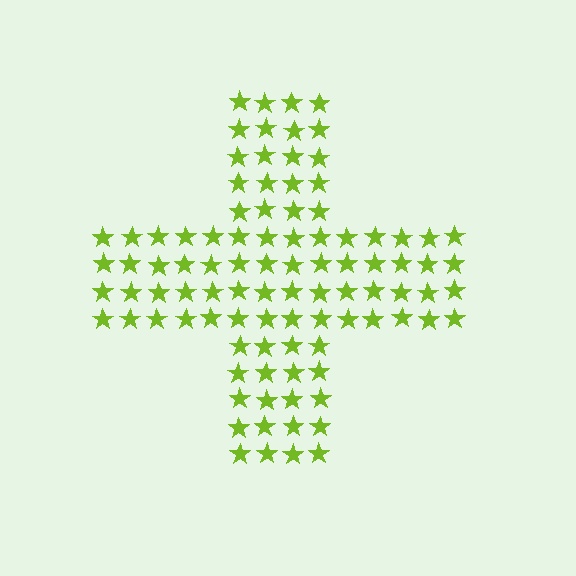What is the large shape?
The large shape is a cross.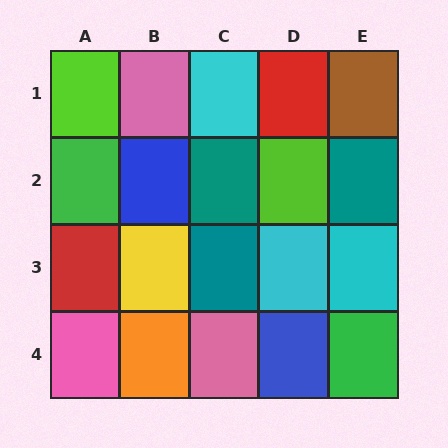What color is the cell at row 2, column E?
Teal.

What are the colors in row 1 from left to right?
Lime, pink, cyan, red, brown.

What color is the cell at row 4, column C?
Pink.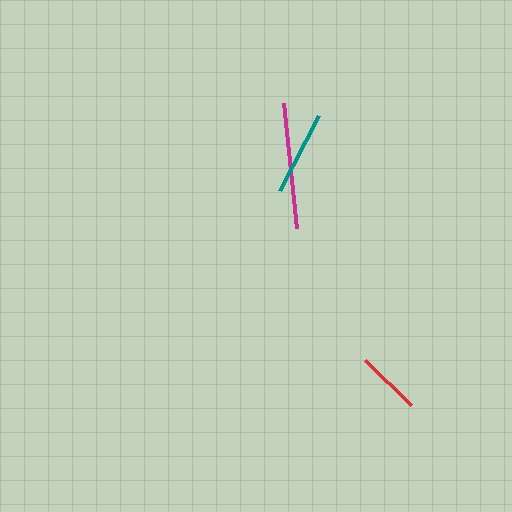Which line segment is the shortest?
The red line is the shortest at approximately 64 pixels.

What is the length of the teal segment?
The teal segment is approximately 84 pixels long.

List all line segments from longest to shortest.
From longest to shortest: magenta, teal, red.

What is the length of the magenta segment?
The magenta segment is approximately 126 pixels long.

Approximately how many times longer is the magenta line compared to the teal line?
The magenta line is approximately 1.5 times the length of the teal line.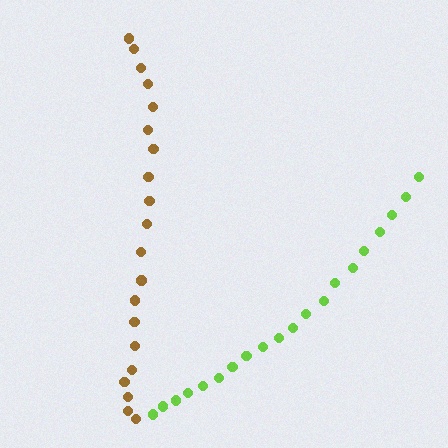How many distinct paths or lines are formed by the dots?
There are 2 distinct paths.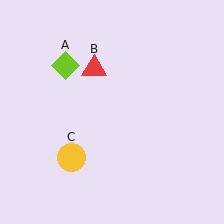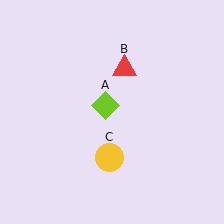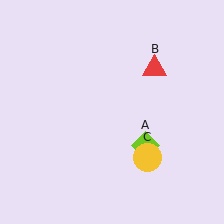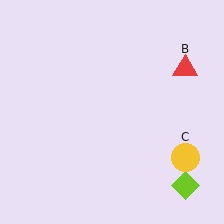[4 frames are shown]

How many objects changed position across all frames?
3 objects changed position: lime diamond (object A), red triangle (object B), yellow circle (object C).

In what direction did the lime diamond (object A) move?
The lime diamond (object A) moved down and to the right.